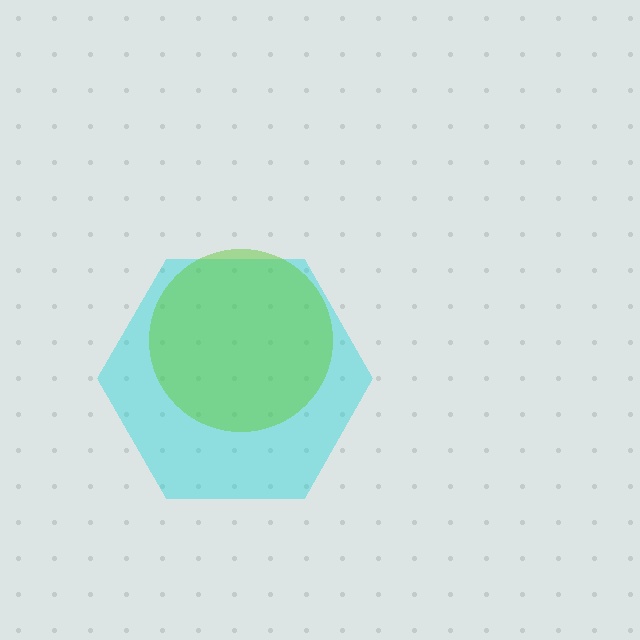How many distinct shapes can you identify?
There are 2 distinct shapes: a cyan hexagon, a lime circle.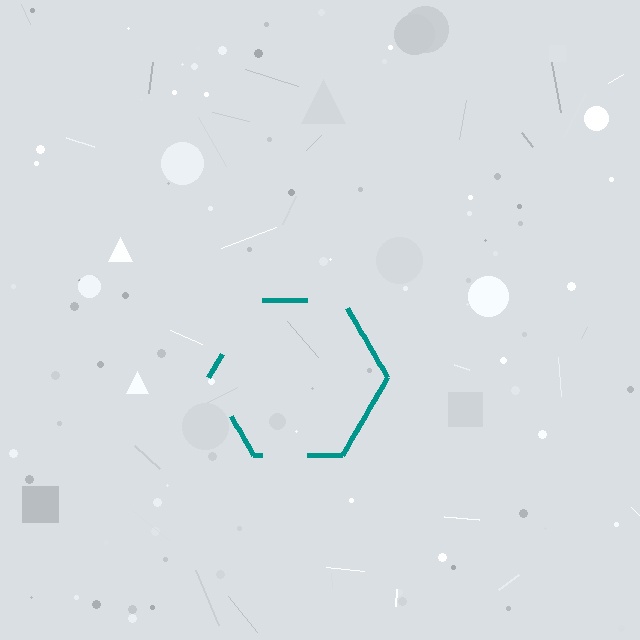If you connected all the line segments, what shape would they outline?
They would outline a hexagon.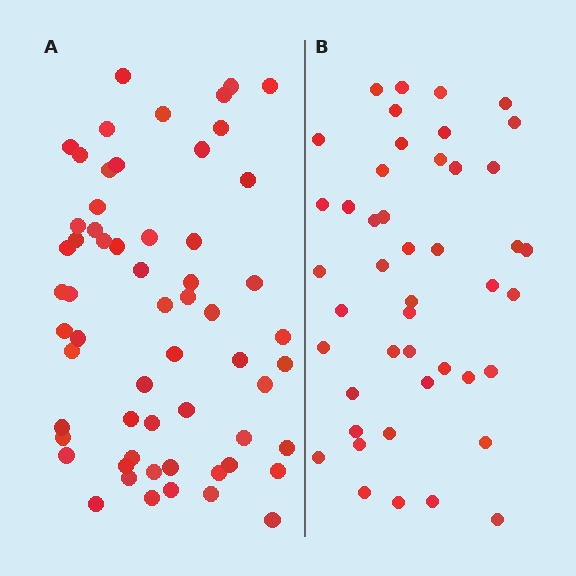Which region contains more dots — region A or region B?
Region A (the left region) has more dots.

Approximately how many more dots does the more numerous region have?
Region A has approximately 15 more dots than region B.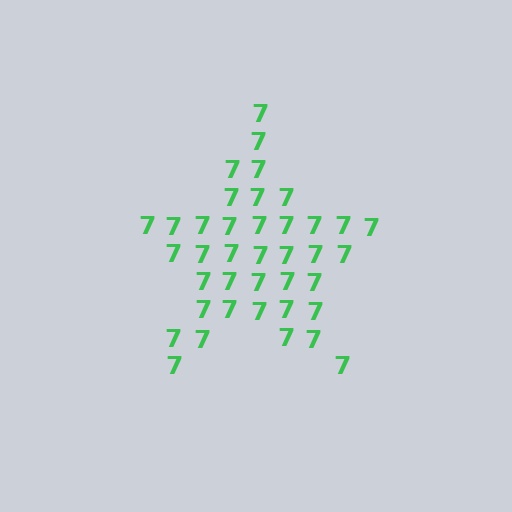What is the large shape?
The large shape is a star.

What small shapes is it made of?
It is made of small digit 7's.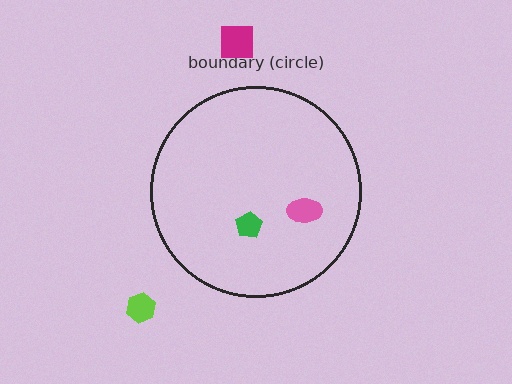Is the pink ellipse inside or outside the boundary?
Inside.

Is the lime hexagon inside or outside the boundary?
Outside.